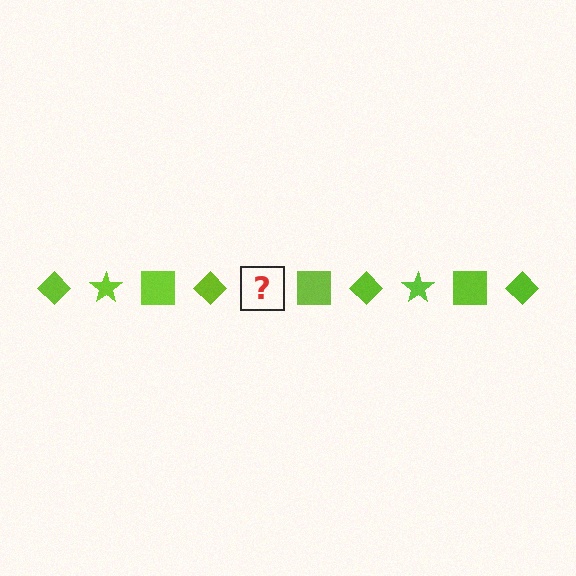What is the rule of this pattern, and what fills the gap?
The rule is that the pattern cycles through diamond, star, square shapes in lime. The gap should be filled with a lime star.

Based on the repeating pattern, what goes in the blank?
The blank should be a lime star.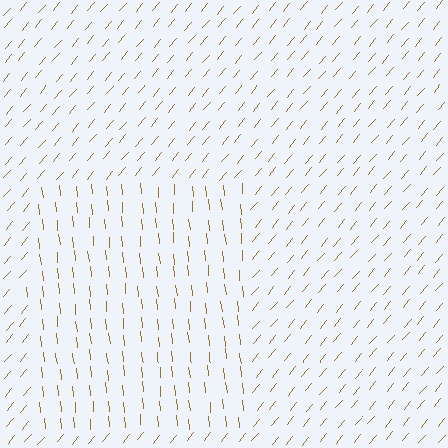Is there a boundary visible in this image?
Yes, there is a texture boundary formed by a change in line orientation.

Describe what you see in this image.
The image is filled with small brown line segments. A rectangle region in the image has lines oriented differently from the surrounding lines, creating a visible texture boundary.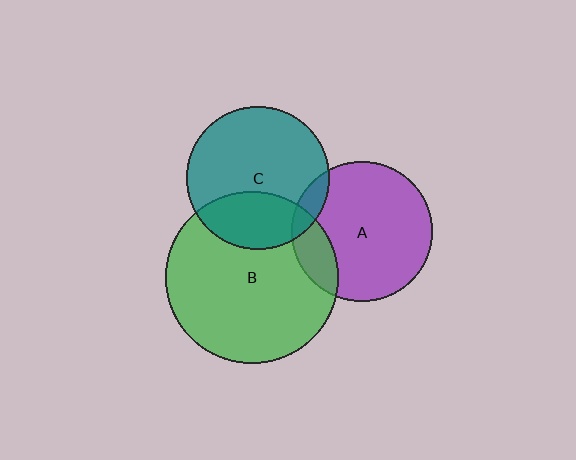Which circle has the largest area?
Circle B (green).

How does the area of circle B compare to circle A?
Approximately 1.5 times.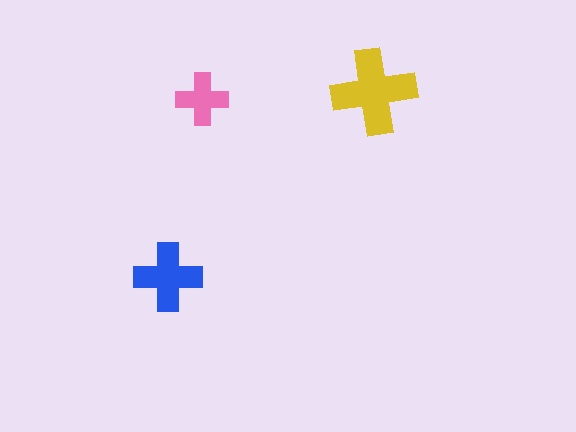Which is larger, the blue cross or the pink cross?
The blue one.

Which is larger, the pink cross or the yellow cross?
The yellow one.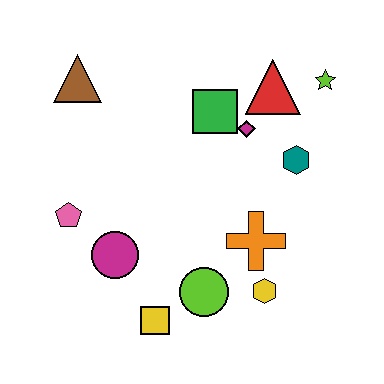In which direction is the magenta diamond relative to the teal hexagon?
The magenta diamond is to the left of the teal hexagon.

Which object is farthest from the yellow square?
The lime star is farthest from the yellow square.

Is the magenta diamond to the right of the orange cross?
No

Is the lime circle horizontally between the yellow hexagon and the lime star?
No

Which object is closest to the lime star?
The red triangle is closest to the lime star.